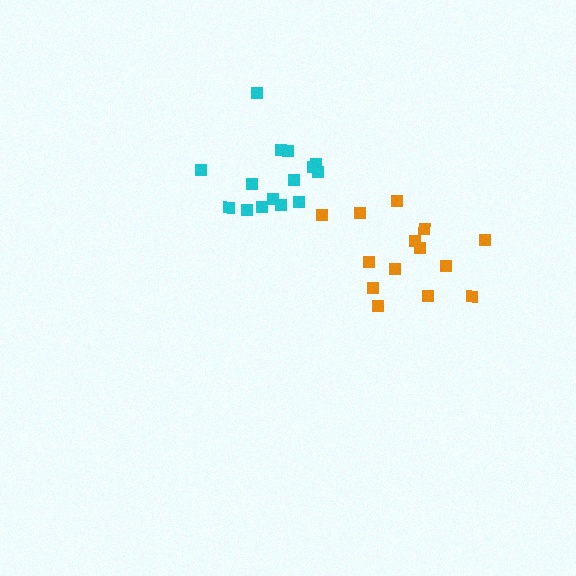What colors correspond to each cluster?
The clusters are colored: cyan, orange.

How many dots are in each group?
Group 1: 15 dots, Group 2: 14 dots (29 total).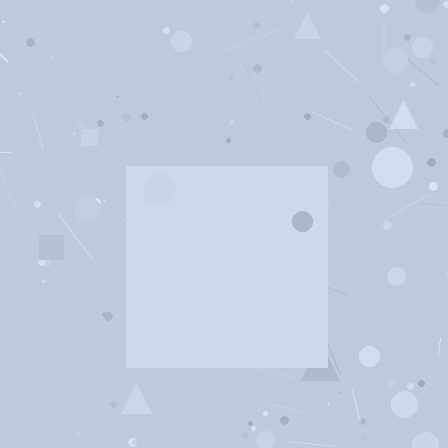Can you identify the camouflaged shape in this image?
The camouflaged shape is a square.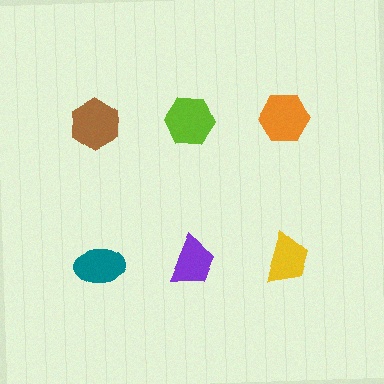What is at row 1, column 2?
A lime hexagon.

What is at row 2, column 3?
A yellow trapezoid.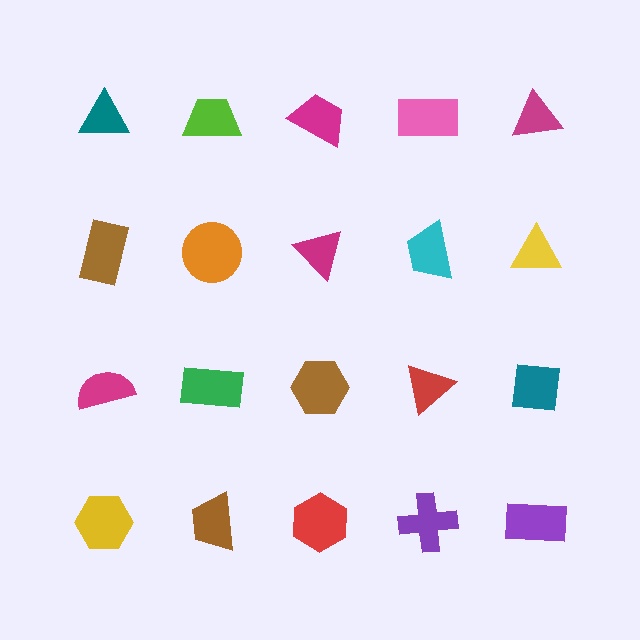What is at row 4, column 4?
A purple cross.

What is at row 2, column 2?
An orange circle.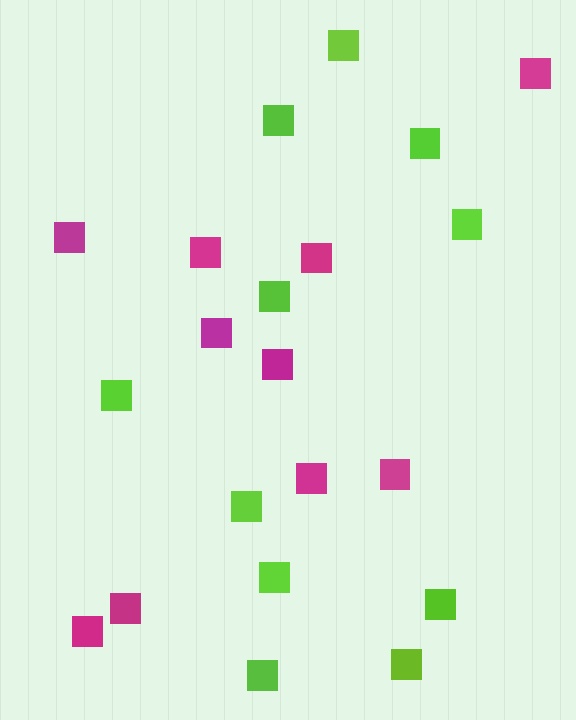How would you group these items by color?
There are 2 groups: one group of lime squares (11) and one group of magenta squares (10).